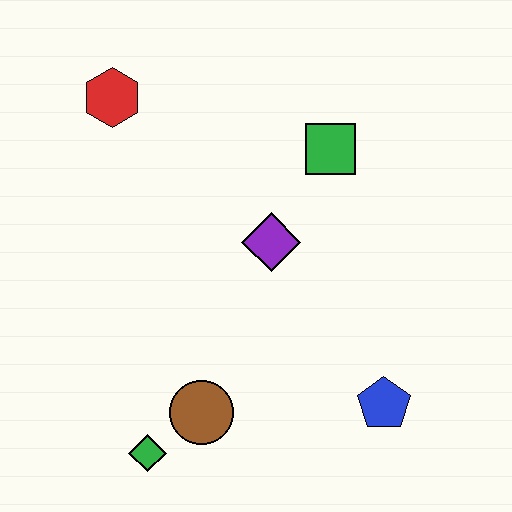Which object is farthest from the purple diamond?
The green diamond is farthest from the purple diamond.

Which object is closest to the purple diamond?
The green square is closest to the purple diamond.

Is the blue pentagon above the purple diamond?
No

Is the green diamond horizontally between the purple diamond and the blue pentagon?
No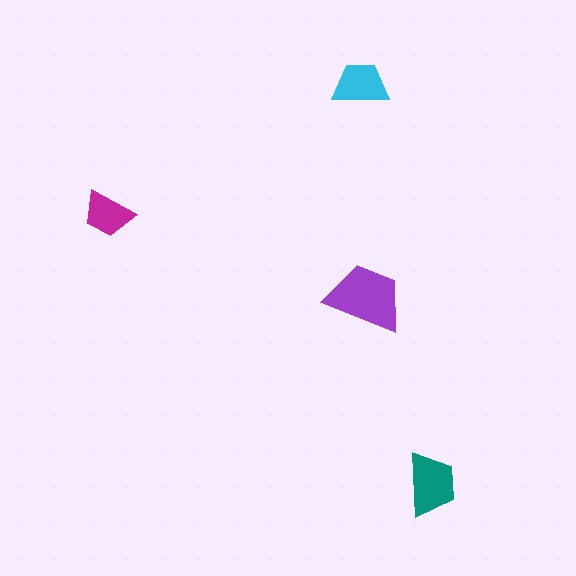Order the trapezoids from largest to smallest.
the purple one, the teal one, the cyan one, the magenta one.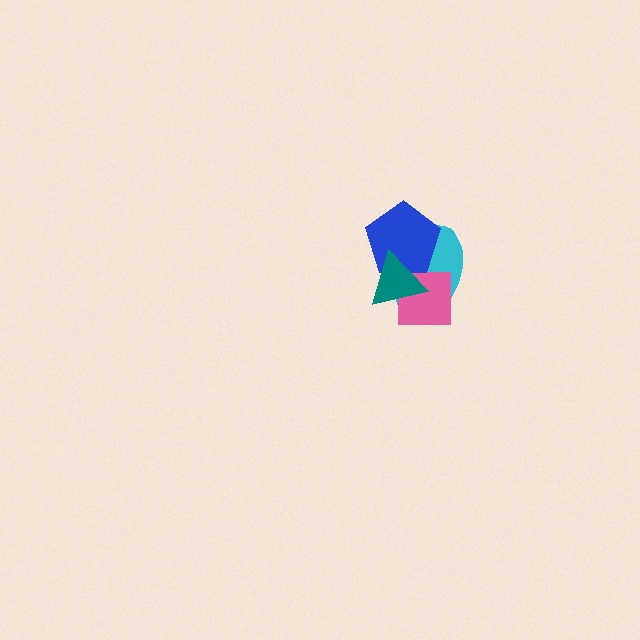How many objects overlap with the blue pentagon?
2 objects overlap with the blue pentagon.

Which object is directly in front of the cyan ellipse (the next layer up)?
The pink square is directly in front of the cyan ellipse.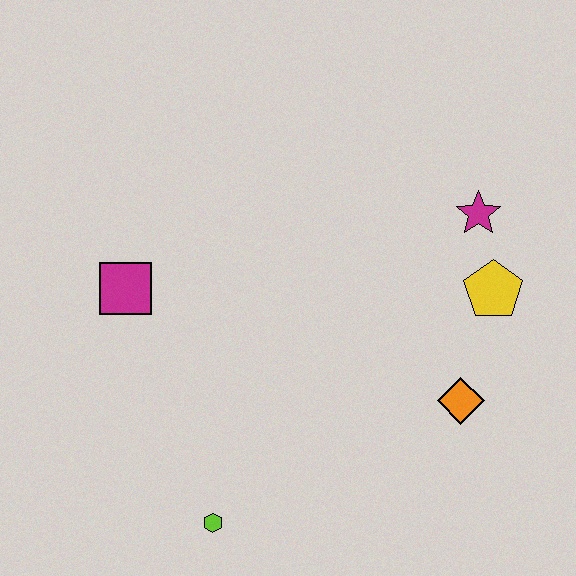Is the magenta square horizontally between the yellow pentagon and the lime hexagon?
No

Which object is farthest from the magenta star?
The lime hexagon is farthest from the magenta star.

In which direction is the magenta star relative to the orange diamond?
The magenta star is above the orange diamond.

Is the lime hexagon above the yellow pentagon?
No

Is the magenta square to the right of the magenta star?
No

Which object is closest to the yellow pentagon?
The magenta star is closest to the yellow pentagon.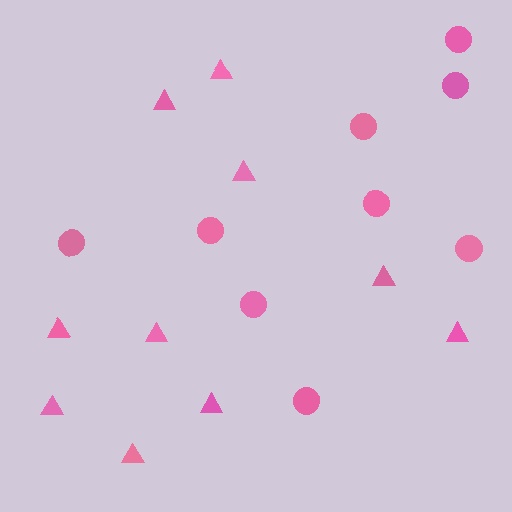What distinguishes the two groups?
There are 2 groups: one group of circles (9) and one group of triangles (10).